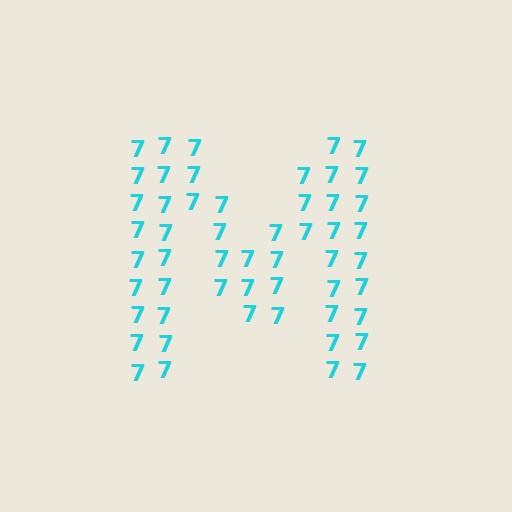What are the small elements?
The small elements are digit 7's.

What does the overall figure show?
The overall figure shows the letter M.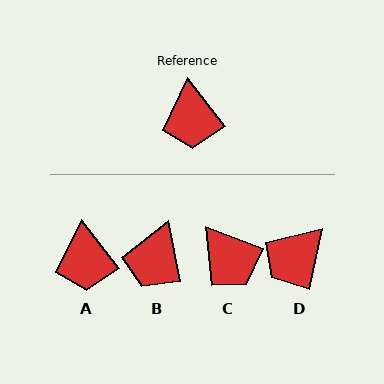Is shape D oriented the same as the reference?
No, it is off by about 50 degrees.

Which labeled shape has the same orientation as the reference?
A.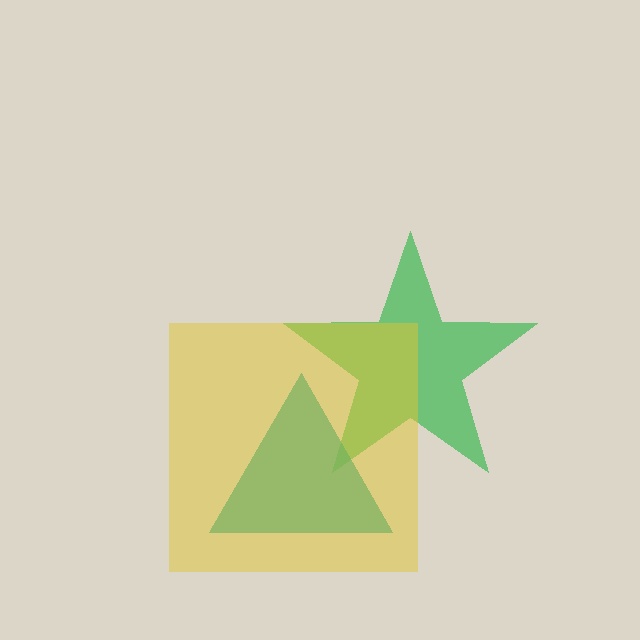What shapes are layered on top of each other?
The layered shapes are: a green star, a teal triangle, a yellow square.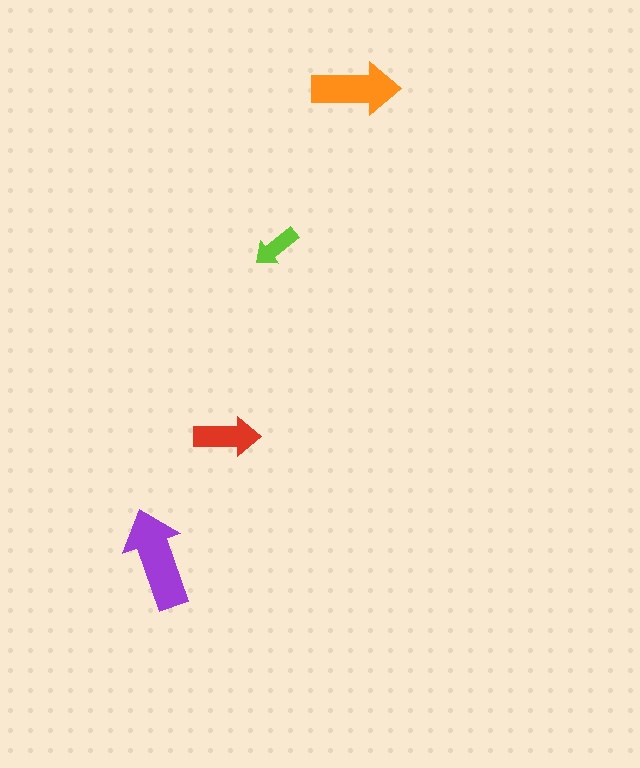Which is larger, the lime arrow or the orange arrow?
The orange one.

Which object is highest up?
The orange arrow is topmost.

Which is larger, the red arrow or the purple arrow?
The purple one.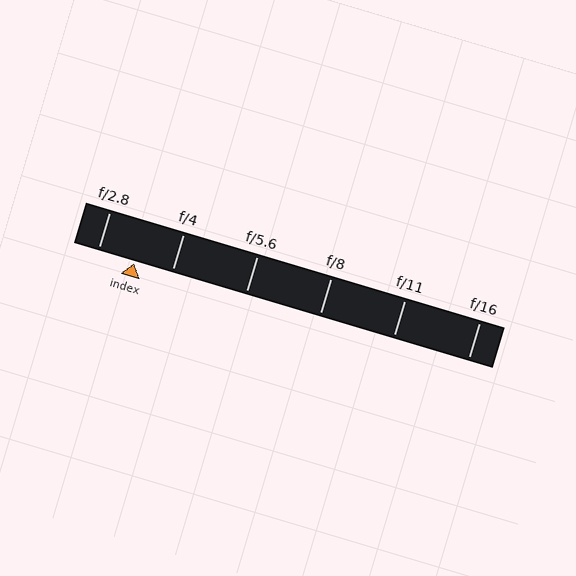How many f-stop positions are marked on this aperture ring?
There are 6 f-stop positions marked.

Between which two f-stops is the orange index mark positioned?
The index mark is between f/2.8 and f/4.